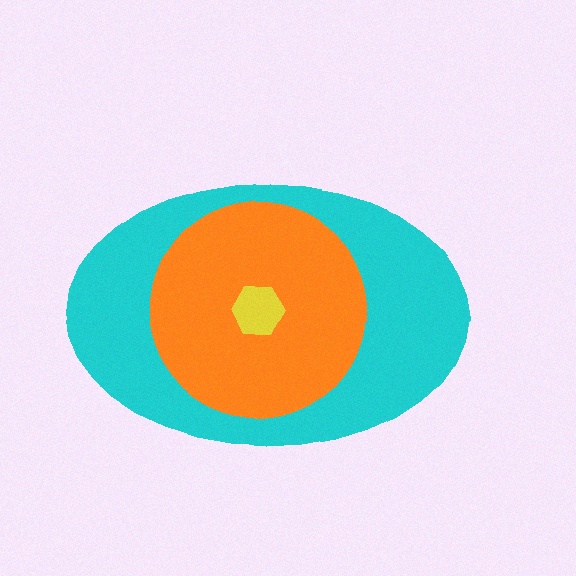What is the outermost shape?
The cyan ellipse.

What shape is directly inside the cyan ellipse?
The orange circle.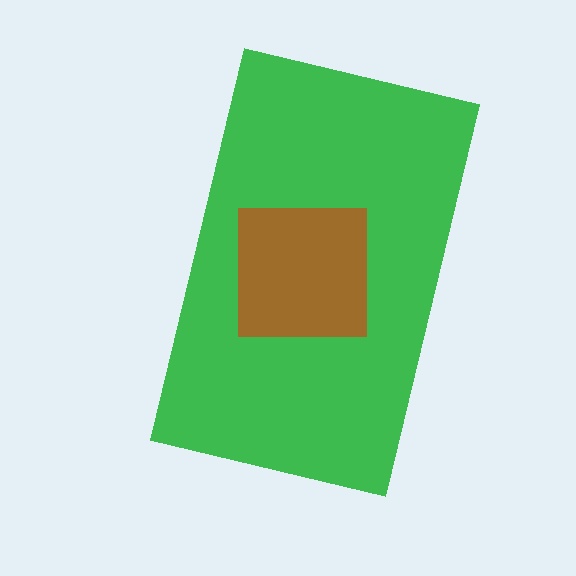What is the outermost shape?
The green rectangle.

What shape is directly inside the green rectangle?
The brown square.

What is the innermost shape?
The brown square.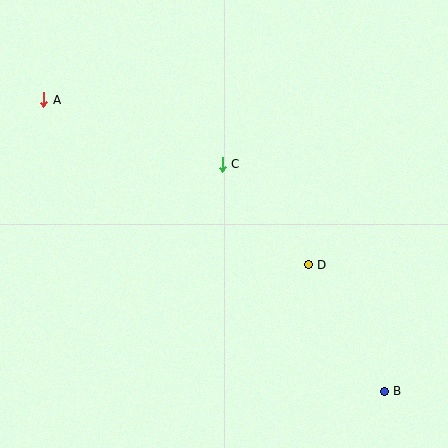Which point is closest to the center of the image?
Point C at (222, 164) is closest to the center.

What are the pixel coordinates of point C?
Point C is at (222, 164).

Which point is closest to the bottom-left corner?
Point A is closest to the bottom-left corner.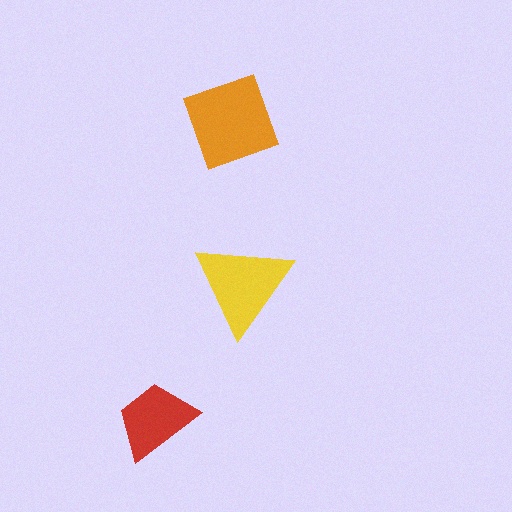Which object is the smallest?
The red trapezoid.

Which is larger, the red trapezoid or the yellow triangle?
The yellow triangle.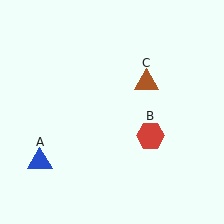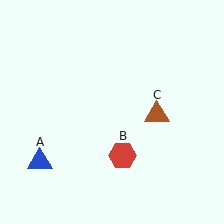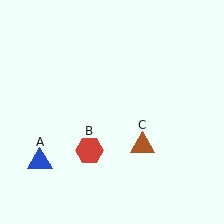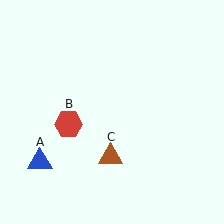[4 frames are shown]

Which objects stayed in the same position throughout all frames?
Blue triangle (object A) remained stationary.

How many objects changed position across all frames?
2 objects changed position: red hexagon (object B), brown triangle (object C).